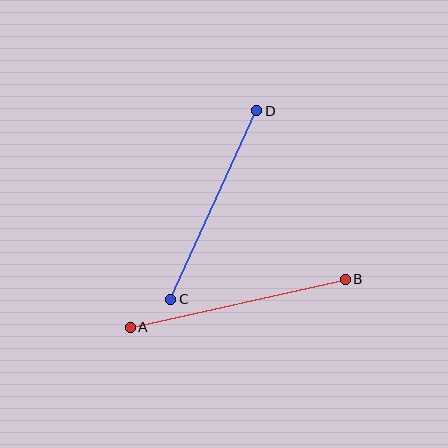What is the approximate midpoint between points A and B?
The midpoint is at approximately (238, 303) pixels.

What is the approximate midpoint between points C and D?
The midpoint is at approximately (214, 205) pixels.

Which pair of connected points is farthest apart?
Points A and B are farthest apart.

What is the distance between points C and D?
The distance is approximately 207 pixels.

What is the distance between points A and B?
The distance is approximately 220 pixels.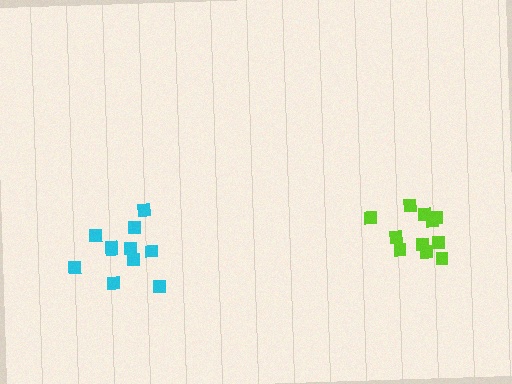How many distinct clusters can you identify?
There are 2 distinct clusters.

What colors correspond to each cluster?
The clusters are colored: cyan, lime.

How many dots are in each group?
Group 1: 11 dots, Group 2: 11 dots (22 total).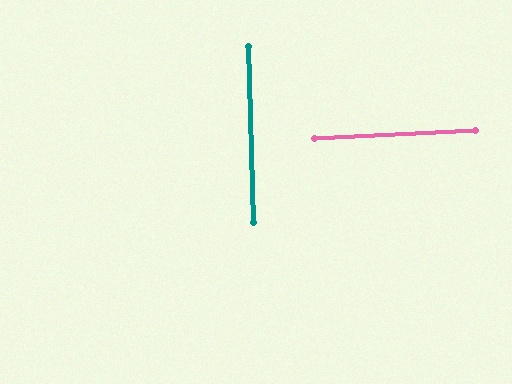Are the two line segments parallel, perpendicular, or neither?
Perpendicular — they meet at approximately 89°.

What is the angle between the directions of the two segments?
Approximately 89 degrees.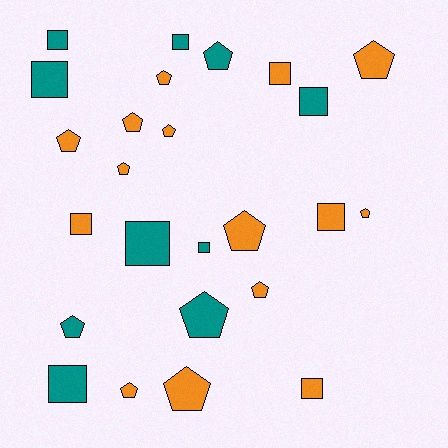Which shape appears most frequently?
Pentagon, with 14 objects.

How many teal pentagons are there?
There are 3 teal pentagons.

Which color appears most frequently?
Orange, with 15 objects.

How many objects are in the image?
There are 25 objects.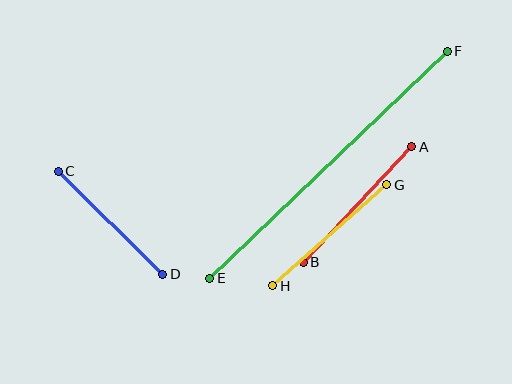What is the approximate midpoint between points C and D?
The midpoint is at approximately (110, 223) pixels.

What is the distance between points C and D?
The distance is approximately 147 pixels.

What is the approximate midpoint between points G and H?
The midpoint is at approximately (330, 235) pixels.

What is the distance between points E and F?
The distance is approximately 329 pixels.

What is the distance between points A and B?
The distance is approximately 159 pixels.